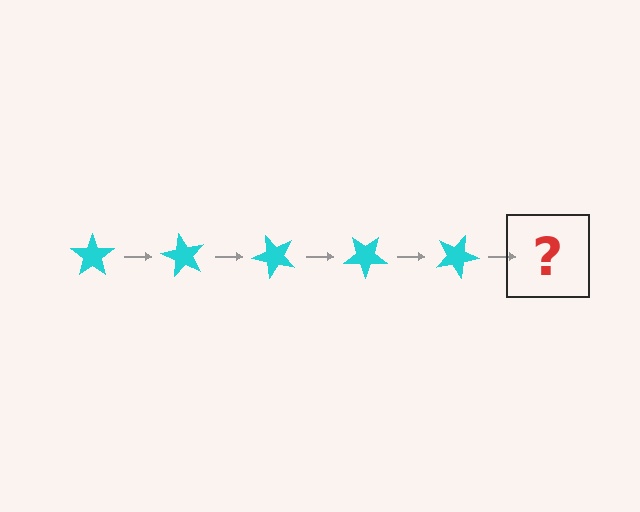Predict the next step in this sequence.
The next step is a cyan star rotated 300 degrees.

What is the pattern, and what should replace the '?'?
The pattern is that the star rotates 60 degrees each step. The '?' should be a cyan star rotated 300 degrees.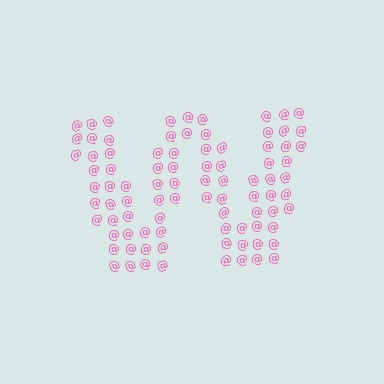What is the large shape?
The large shape is the letter W.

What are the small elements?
The small elements are at signs.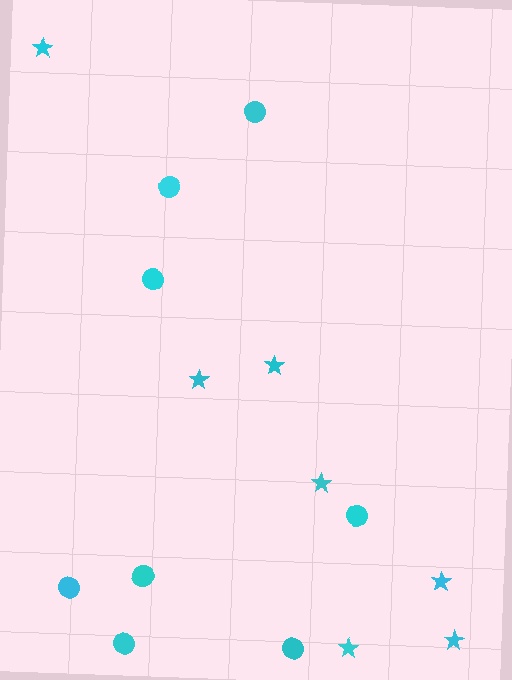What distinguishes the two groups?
There are 2 groups: one group of stars (7) and one group of circles (8).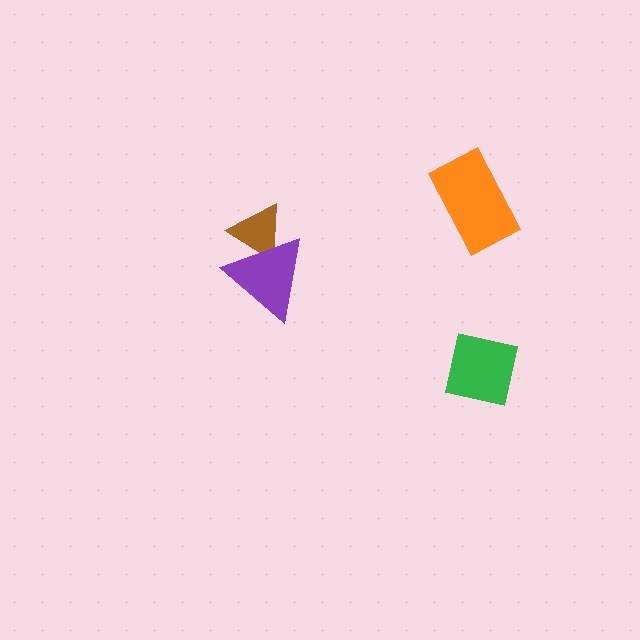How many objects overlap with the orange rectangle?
0 objects overlap with the orange rectangle.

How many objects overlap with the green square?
0 objects overlap with the green square.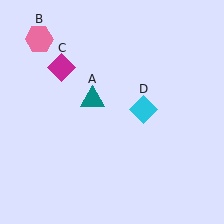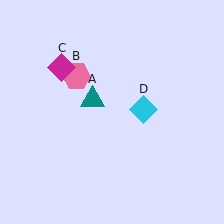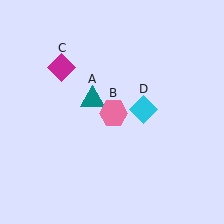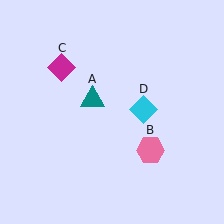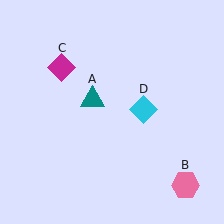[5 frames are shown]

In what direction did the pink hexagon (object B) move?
The pink hexagon (object B) moved down and to the right.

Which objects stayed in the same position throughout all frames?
Teal triangle (object A) and magenta diamond (object C) and cyan diamond (object D) remained stationary.